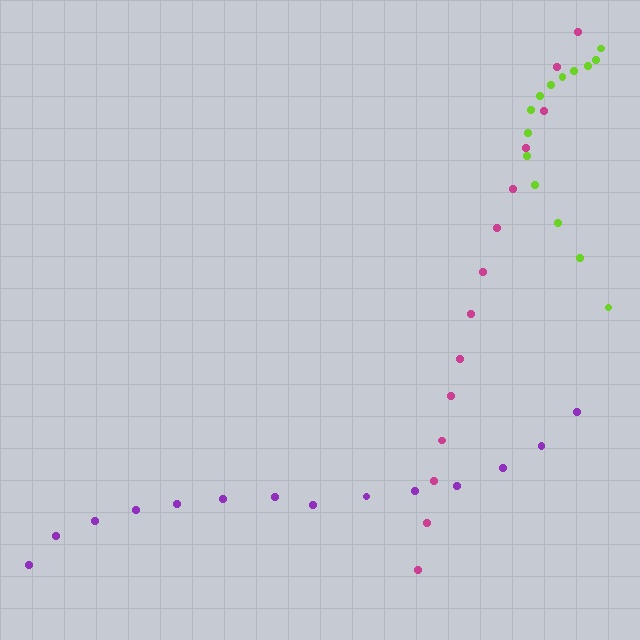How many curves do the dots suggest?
There are 3 distinct paths.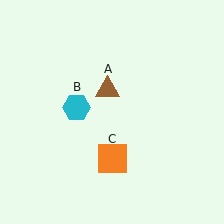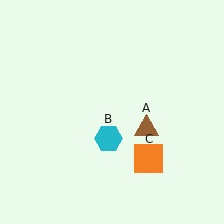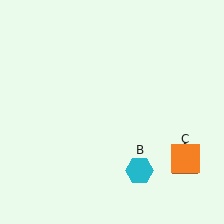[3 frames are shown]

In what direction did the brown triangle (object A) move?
The brown triangle (object A) moved down and to the right.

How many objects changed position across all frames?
3 objects changed position: brown triangle (object A), cyan hexagon (object B), orange square (object C).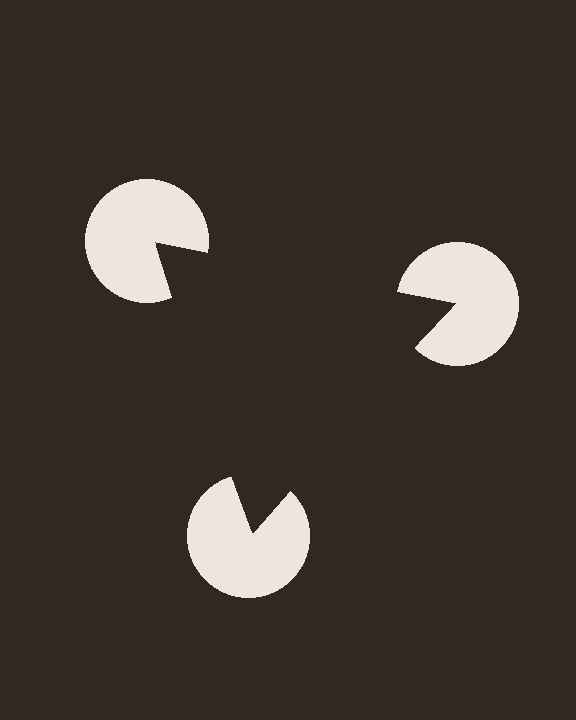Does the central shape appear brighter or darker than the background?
It typically appears slightly darker than the background, even though no actual brightness change is drawn.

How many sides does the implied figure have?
3 sides.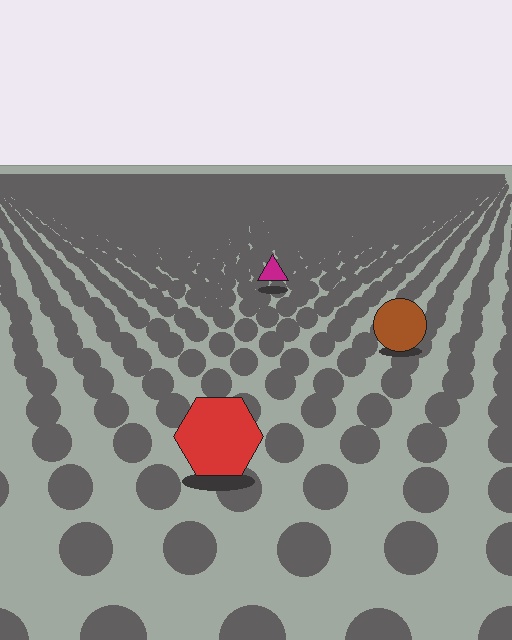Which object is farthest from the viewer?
The magenta triangle is farthest from the viewer. It appears smaller and the ground texture around it is denser.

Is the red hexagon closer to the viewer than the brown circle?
Yes. The red hexagon is closer — you can tell from the texture gradient: the ground texture is coarser near it.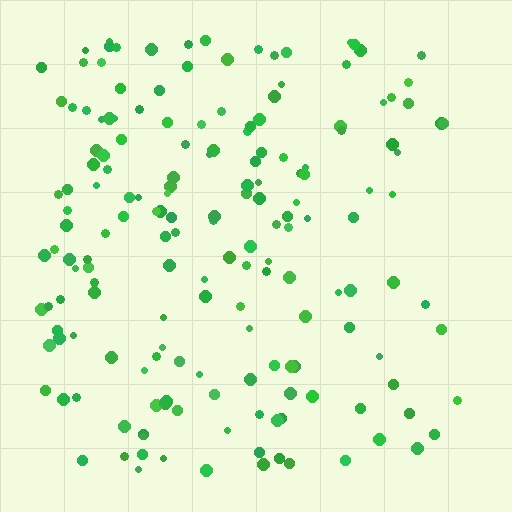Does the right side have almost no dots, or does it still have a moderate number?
Still a moderate number, just noticeably fewer than the left.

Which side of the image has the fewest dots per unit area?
The right.